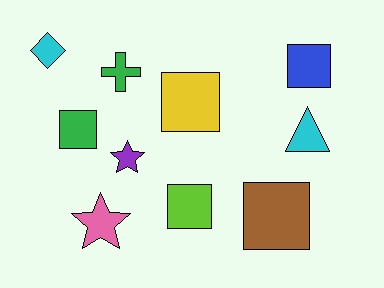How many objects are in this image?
There are 10 objects.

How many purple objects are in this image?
There is 1 purple object.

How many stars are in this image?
There are 2 stars.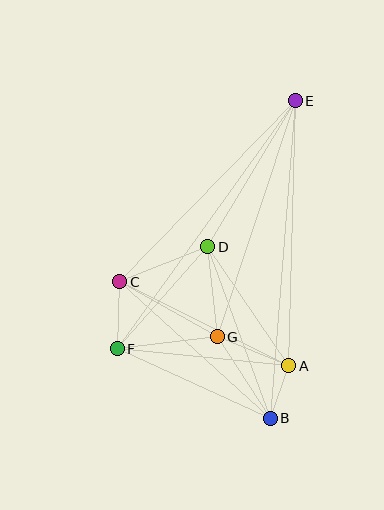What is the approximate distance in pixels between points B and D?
The distance between B and D is approximately 182 pixels.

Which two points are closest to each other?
Points A and B are closest to each other.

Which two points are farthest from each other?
Points B and E are farthest from each other.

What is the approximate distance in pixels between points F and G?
The distance between F and G is approximately 100 pixels.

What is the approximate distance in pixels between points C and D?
The distance between C and D is approximately 95 pixels.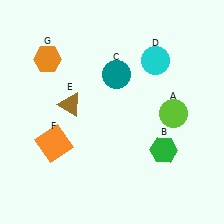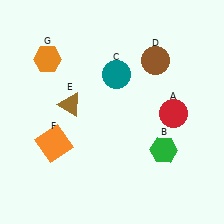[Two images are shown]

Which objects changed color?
A changed from lime to red. D changed from cyan to brown.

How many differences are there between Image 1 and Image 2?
There are 2 differences between the two images.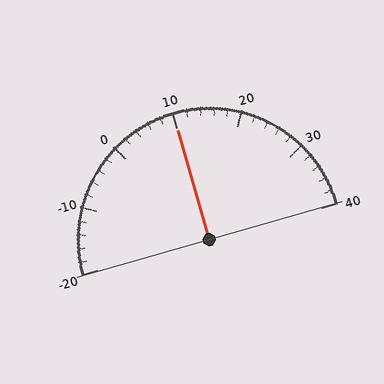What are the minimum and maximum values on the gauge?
The gauge ranges from -20 to 40.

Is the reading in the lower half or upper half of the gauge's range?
The reading is in the upper half of the range (-20 to 40).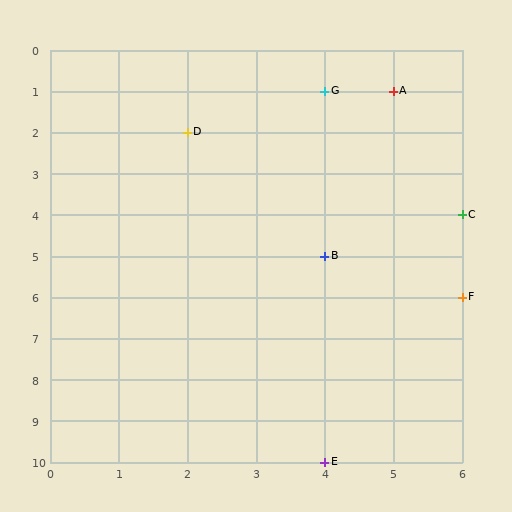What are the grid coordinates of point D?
Point D is at grid coordinates (2, 2).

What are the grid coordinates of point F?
Point F is at grid coordinates (6, 6).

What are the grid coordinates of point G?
Point G is at grid coordinates (4, 1).